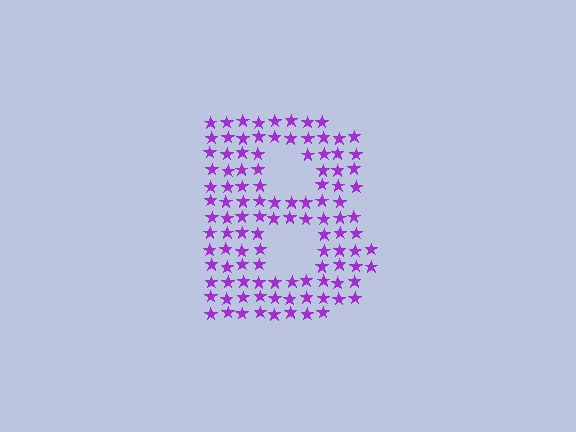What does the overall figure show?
The overall figure shows the letter B.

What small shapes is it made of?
It is made of small stars.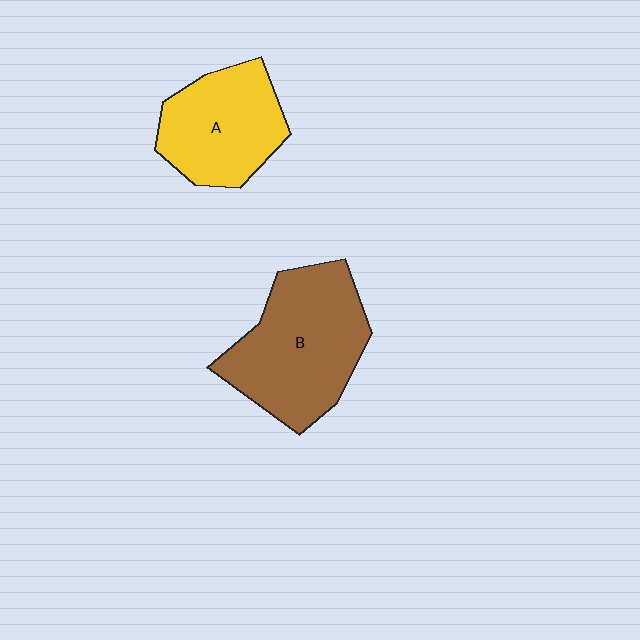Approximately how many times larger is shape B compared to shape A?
Approximately 1.3 times.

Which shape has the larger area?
Shape B (brown).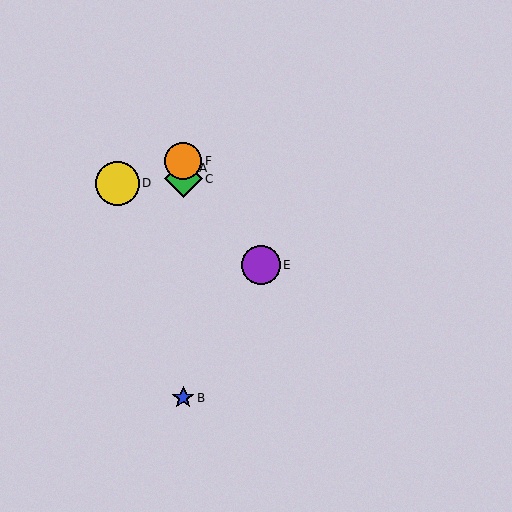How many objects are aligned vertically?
4 objects (A, B, C, F) are aligned vertically.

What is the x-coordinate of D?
Object D is at x≈117.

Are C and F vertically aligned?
Yes, both are at x≈183.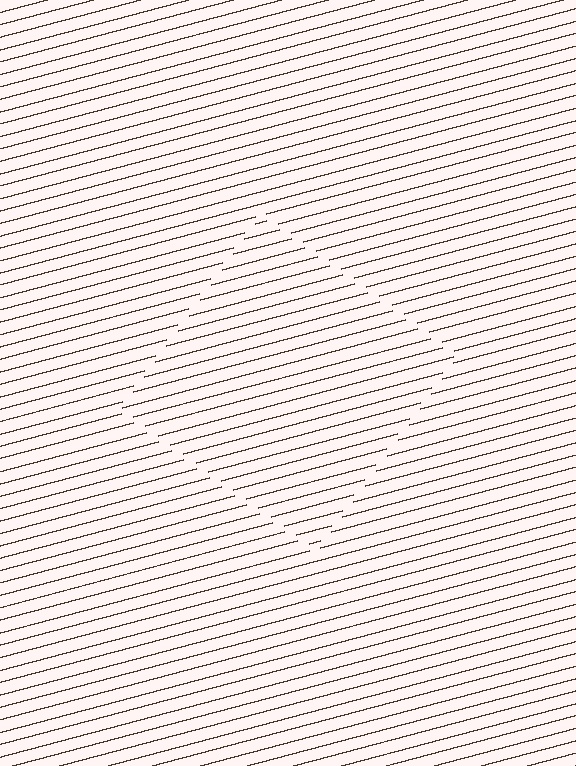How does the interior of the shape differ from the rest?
The interior of the shape contains the same grating, shifted by half a period — the contour is defined by the phase discontinuity where line-ends from the inner and outer gratings abut.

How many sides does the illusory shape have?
4 sides — the line-ends trace a square.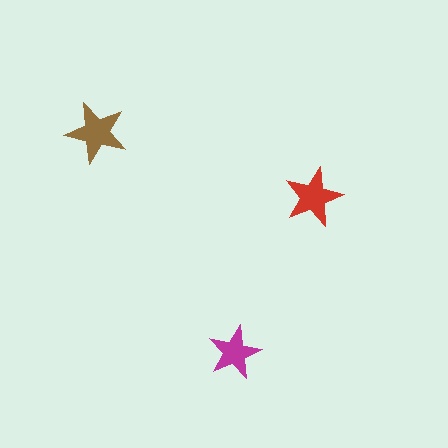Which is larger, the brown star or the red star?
The brown one.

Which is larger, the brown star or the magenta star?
The brown one.